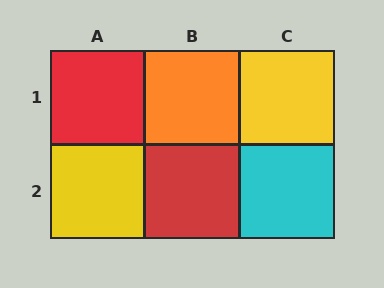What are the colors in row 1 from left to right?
Red, orange, yellow.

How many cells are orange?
1 cell is orange.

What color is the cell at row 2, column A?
Yellow.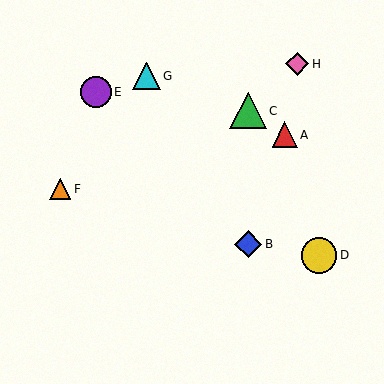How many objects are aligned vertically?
2 objects (B, C) are aligned vertically.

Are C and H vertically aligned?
No, C is at x≈248 and H is at x≈297.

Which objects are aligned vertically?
Objects B, C are aligned vertically.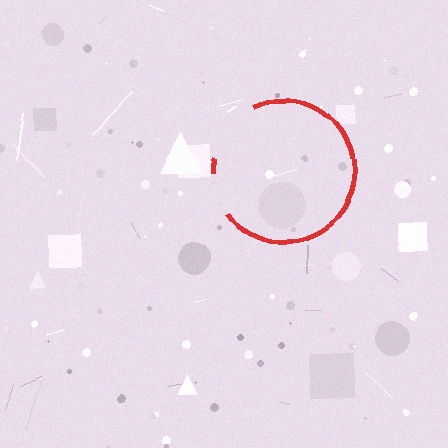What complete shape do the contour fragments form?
The contour fragments form a circle.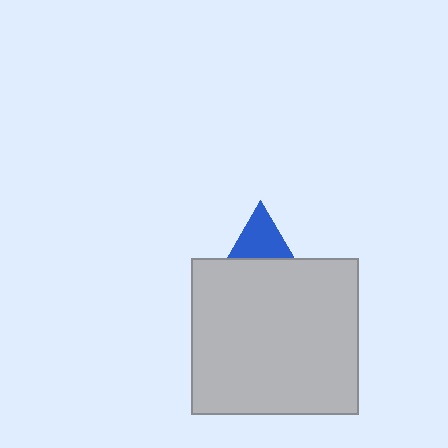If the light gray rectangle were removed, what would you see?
You would see the complete blue triangle.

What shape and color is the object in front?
The object in front is a light gray rectangle.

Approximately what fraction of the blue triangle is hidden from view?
Roughly 50% of the blue triangle is hidden behind the light gray rectangle.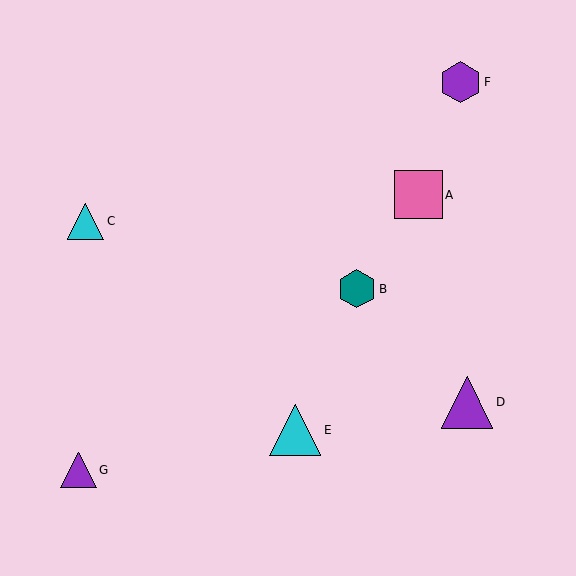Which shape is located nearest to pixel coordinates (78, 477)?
The purple triangle (labeled G) at (78, 470) is nearest to that location.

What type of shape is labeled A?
Shape A is a pink square.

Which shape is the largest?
The purple triangle (labeled D) is the largest.